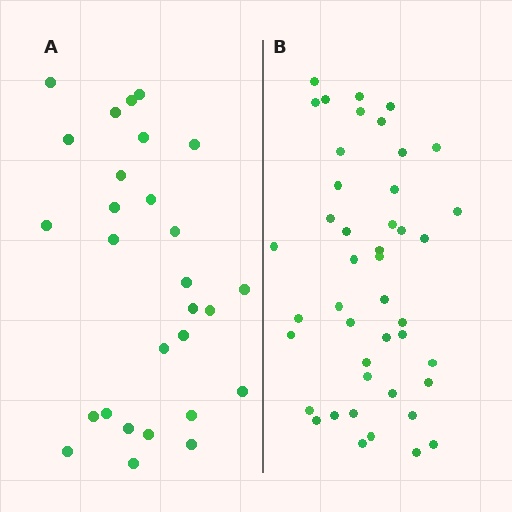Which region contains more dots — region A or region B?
Region B (the right region) has more dots.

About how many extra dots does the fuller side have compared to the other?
Region B has approximately 15 more dots than region A.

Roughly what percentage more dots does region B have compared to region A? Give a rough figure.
About 55% more.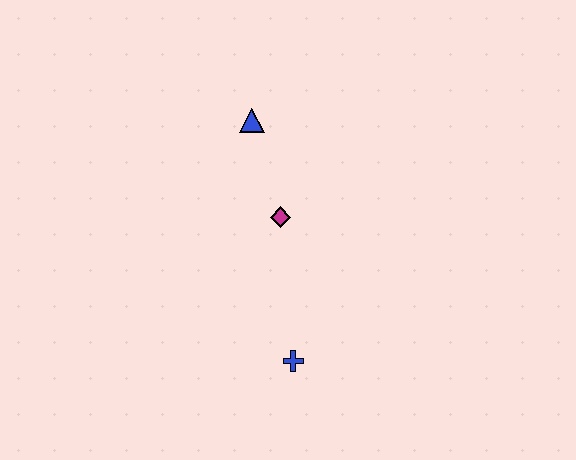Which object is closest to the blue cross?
The magenta diamond is closest to the blue cross.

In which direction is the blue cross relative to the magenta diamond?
The blue cross is below the magenta diamond.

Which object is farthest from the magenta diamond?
The blue cross is farthest from the magenta diamond.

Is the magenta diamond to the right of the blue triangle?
Yes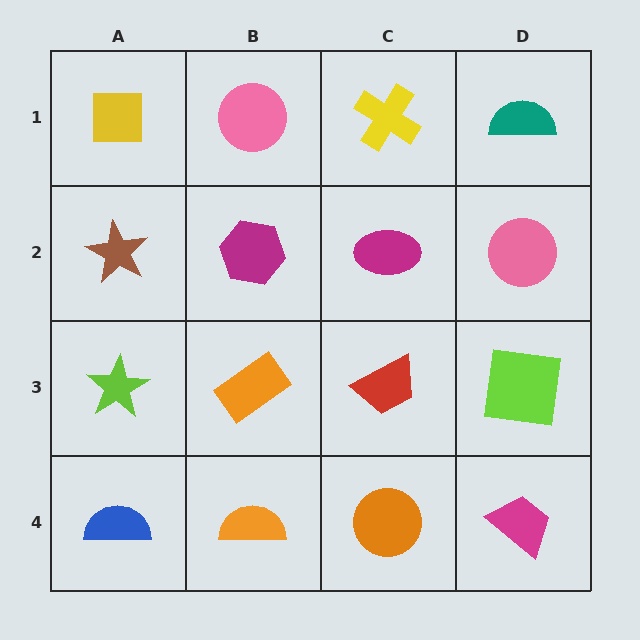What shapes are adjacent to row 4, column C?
A red trapezoid (row 3, column C), an orange semicircle (row 4, column B), a magenta trapezoid (row 4, column D).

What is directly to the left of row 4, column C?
An orange semicircle.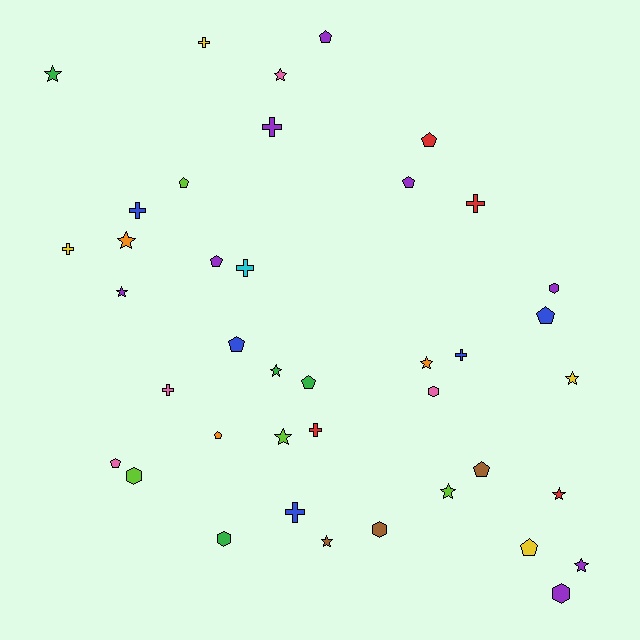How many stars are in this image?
There are 12 stars.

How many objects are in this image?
There are 40 objects.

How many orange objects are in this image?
There are 3 orange objects.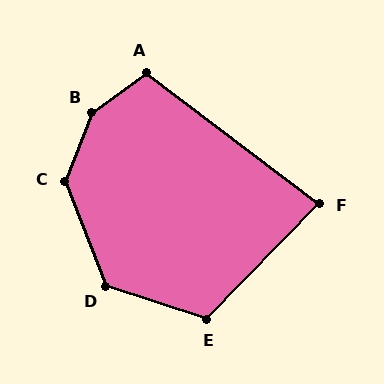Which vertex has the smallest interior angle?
F, at approximately 83 degrees.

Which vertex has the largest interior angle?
B, at approximately 148 degrees.